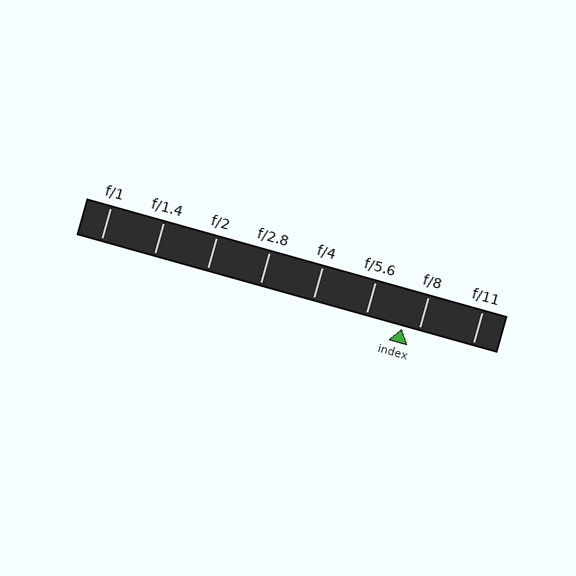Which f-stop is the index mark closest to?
The index mark is closest to f/8.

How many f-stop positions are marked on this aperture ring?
There are 8 f-stop positions marked.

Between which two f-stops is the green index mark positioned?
The index mark is between f/5.6 and f/8.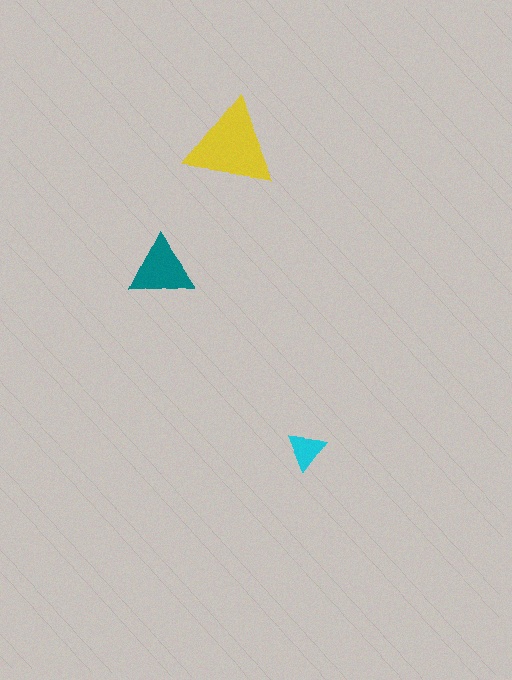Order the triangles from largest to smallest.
the yellow one, the teal one, the cyan one.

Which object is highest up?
The yellow triangle is topmost.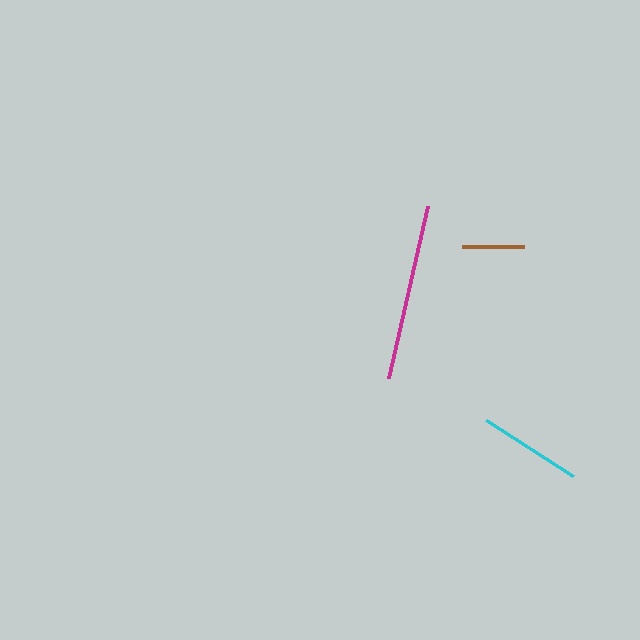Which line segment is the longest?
The magenta line is the longest at approximately 176 pixels.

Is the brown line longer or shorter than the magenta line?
The magenta line is longer than the brown line.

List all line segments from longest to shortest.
From longest to shortest: magenta, cyan, brown.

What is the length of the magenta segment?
The magenta segment is approximately 176 pixels long.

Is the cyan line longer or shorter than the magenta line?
The magenta line is longer than the cyan line.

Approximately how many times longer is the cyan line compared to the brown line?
The cyan line is approximately 1.6 times the length of the brown line.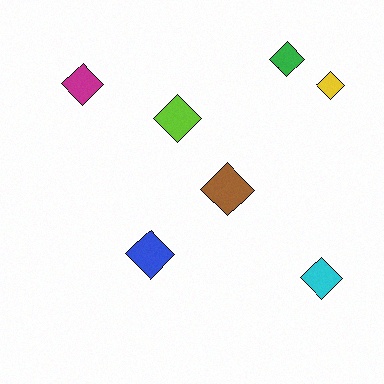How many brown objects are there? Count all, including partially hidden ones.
There is 1 brown object.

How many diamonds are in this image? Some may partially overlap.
There are 7 diamonds.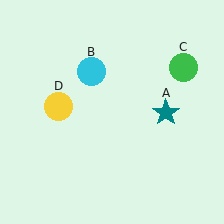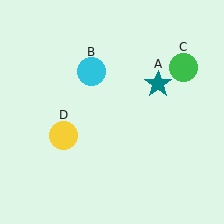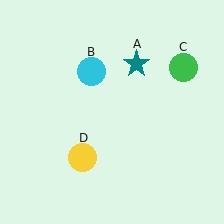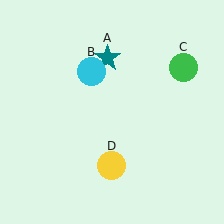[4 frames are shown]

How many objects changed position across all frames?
2 objects changed position: teal star (object A), yellow circle (object D).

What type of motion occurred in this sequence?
The teal star (object A), yellow circle (object D) rotated counterclockwise around the center of the scene.